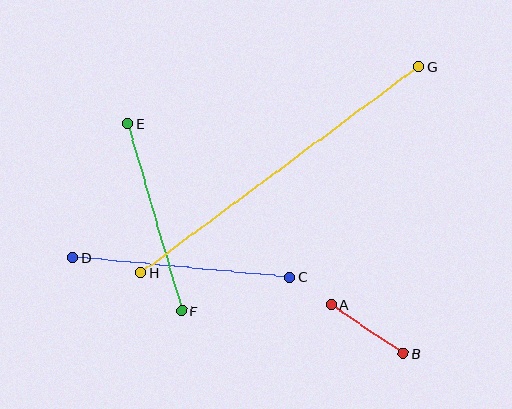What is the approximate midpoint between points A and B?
The midpoint is at approximately (367, 329) pixels.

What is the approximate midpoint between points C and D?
The midpoint is at approximately (181, 267) pixels.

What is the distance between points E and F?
The distance is approximately 195 pixels.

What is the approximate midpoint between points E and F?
The midpoint is at approximately (155, 217) pixels.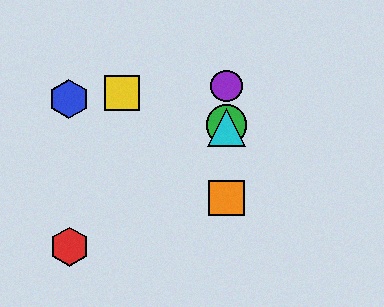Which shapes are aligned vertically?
The green circle, the purple circle, the orange square, the cyan triangle are aligned vertically.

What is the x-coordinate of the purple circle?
The purple circle is at x≈226.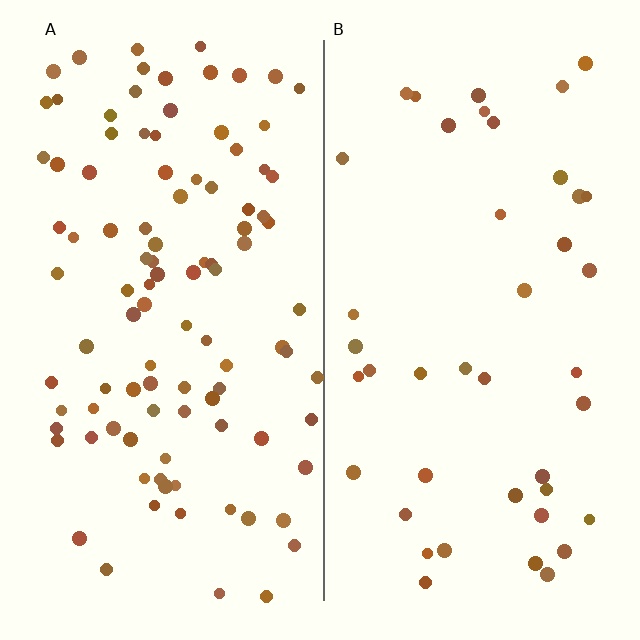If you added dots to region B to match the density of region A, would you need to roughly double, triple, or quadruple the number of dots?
Approximately double.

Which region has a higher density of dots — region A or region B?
A (the left).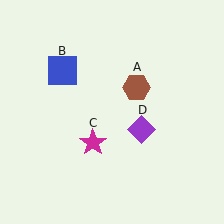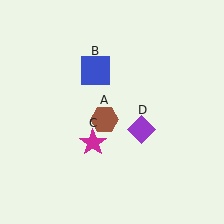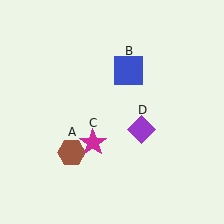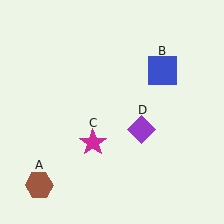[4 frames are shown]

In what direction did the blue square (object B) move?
The blue square (object B) moved right.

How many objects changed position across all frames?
2 objects changed position: brown hexagon (object A), blue square (object B).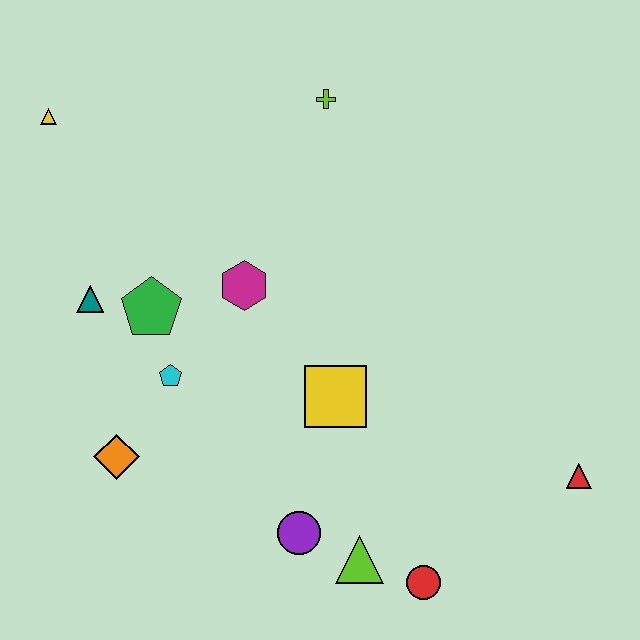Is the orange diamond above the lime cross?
No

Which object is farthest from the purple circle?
The yellow triangle is farthest from the purple circle.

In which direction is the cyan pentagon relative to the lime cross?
The cyan pentagon is below the lime cross.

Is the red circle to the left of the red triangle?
Yes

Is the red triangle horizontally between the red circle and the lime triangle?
No